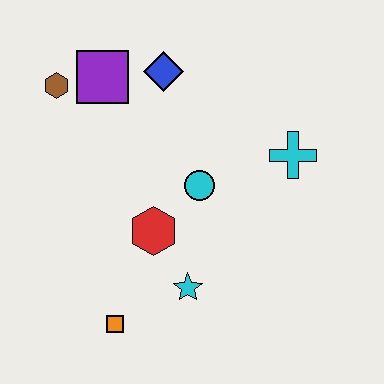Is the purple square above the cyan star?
Yes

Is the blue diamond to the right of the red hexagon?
Yes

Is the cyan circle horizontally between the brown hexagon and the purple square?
No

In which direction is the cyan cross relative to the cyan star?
The cyan cross is above the cyan star.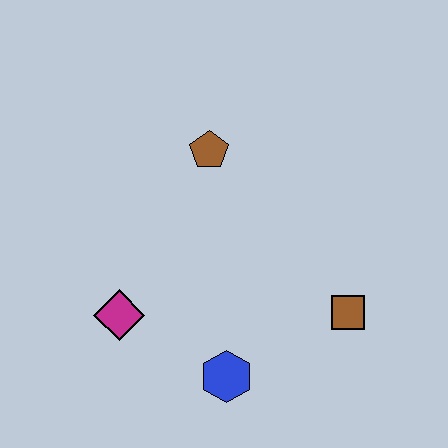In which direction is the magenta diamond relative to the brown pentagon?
The magenta diamond is below the brown pentagon.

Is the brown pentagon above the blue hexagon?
Yes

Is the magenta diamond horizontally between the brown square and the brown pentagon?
No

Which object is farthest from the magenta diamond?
The brown square is farthest from the magenta diamond.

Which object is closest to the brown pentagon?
The magenta diamond is closest to the brown pentagon.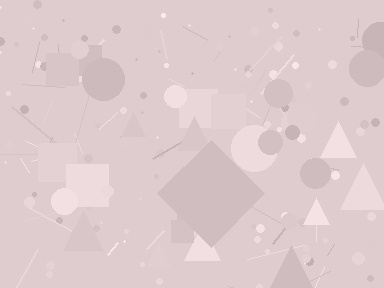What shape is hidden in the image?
A diamond is hidden in the image.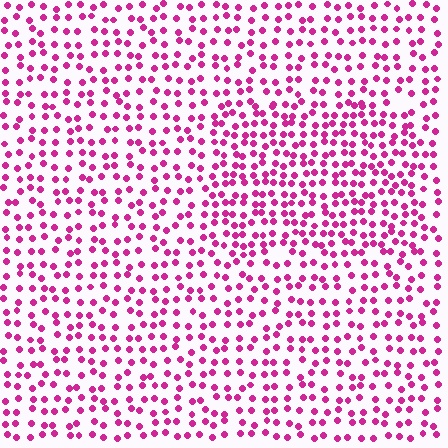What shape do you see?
I see a rectangle.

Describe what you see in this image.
The image contains small magenta elements arranged at two different densities. A rectangle-shaped region is visible where the elements are more densely packed than the surrounding area.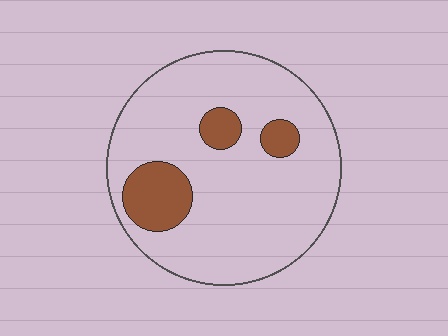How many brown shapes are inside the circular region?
3.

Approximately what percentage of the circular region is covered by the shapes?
Approximately 15%.